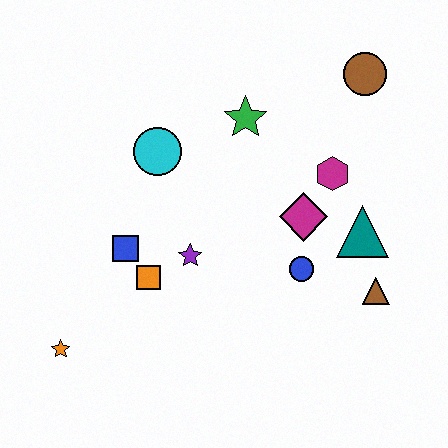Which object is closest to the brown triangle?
The teal triangle is closest to the brown triangle.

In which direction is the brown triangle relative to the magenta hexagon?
The brown triangle is below the magenta hexagon.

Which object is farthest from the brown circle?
The orange star is farthest from the brown circle.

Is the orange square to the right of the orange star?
Yes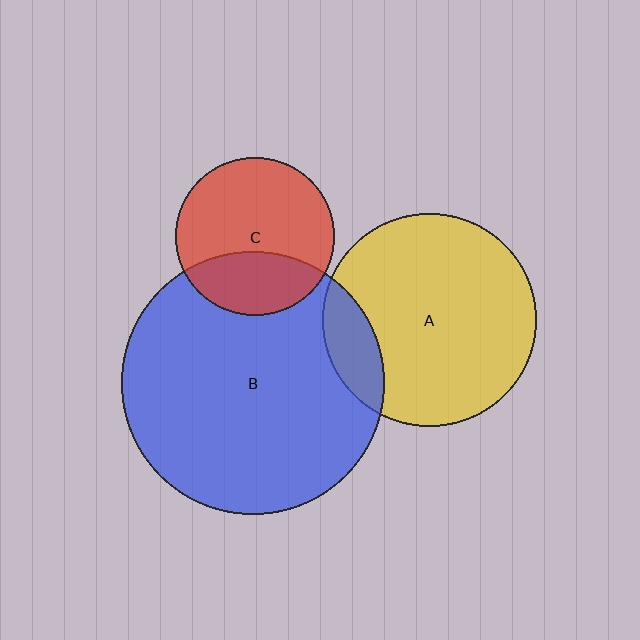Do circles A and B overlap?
Yes.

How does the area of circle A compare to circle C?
Approximately 1.8 times.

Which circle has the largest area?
Circle B (blue).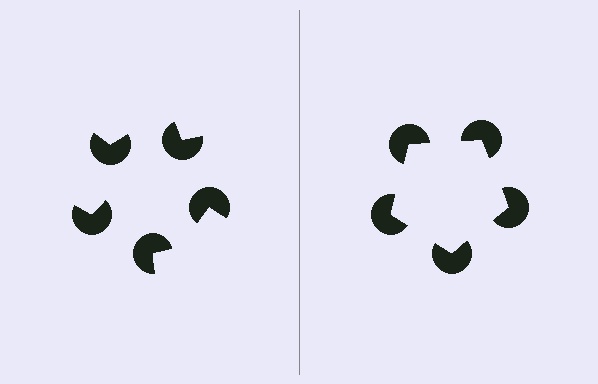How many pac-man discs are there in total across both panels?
10 — 5 on each side.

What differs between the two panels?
The pac-man discs are positioned identically on both sides; only the wedge orientations differ. On the right they align to a pentagon; on the left they are misaligned.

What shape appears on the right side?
An illusory pentagon.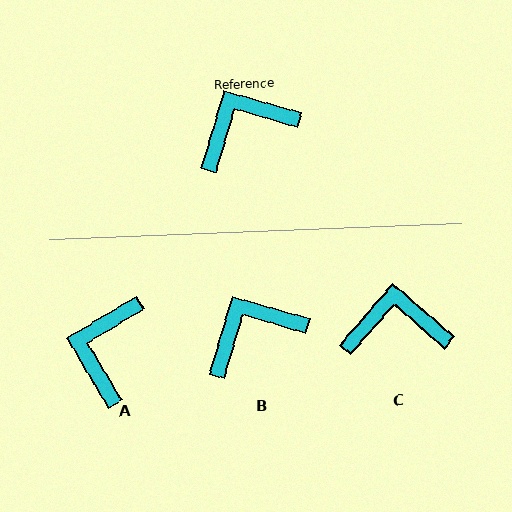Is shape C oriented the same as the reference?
No, it is off by about 25 degrees.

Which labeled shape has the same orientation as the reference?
B.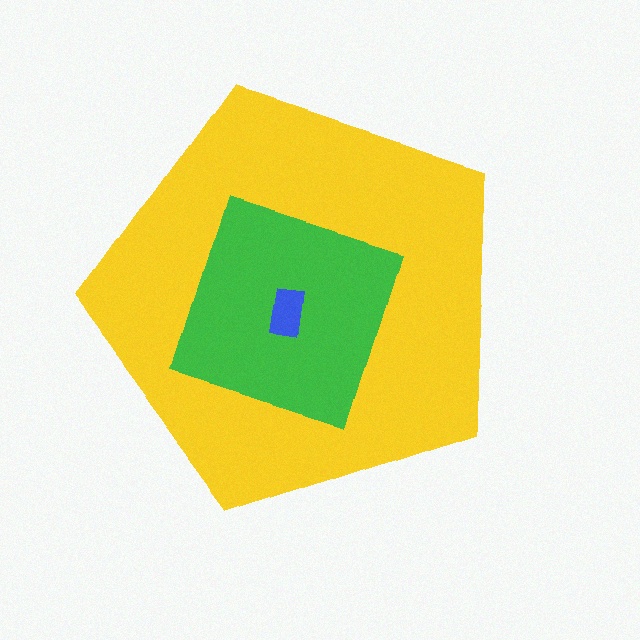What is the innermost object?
The blue rectangle.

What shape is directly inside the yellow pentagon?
The green square.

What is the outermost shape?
The yellow pentagon.